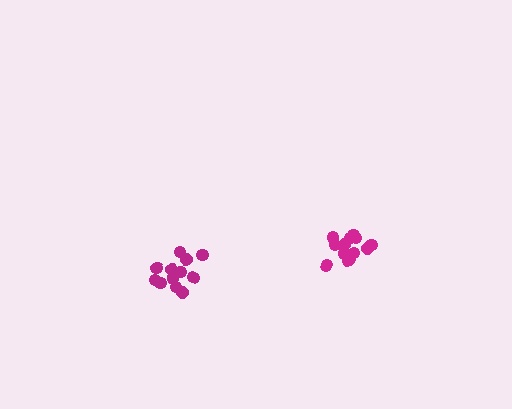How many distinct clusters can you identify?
There are 2 distinct clusters.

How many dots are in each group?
Group 1: 13 dots, Group 2: 13 dots (26 total).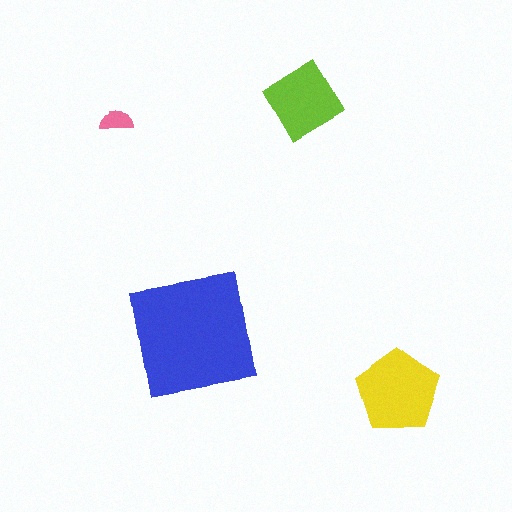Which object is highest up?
The lime diamond is topmost.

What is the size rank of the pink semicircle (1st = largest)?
4th.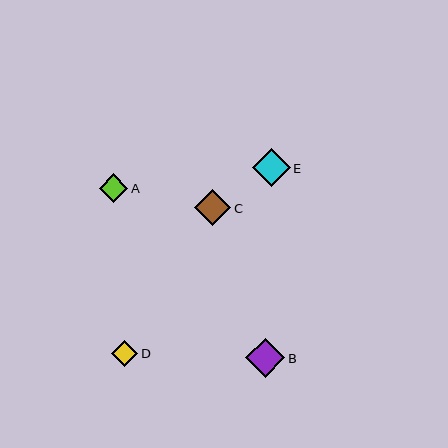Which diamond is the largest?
Diamond B is the largest with a size of approximately 39 pixels.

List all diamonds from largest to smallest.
From largest to smallest: B, E, C, A, D.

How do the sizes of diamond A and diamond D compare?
Diamond A and diamond D are approximately the same size.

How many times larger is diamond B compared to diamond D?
Diamond B is approximately 1.5 times the size of diamond D.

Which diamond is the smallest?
Diamond D is the smallest with a size of approximately 26 pixels.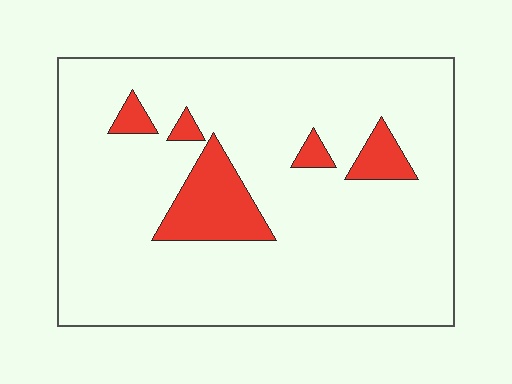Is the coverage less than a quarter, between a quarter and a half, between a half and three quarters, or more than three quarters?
Less than a quarter.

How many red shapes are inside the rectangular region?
5.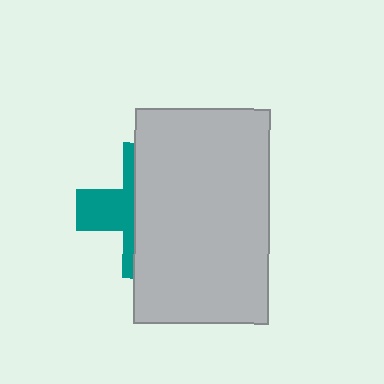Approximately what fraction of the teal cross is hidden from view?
Roughly 64% of the teal cross is hidden behind the light gray rectangle.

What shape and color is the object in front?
The object in front is a light gray rectangle.